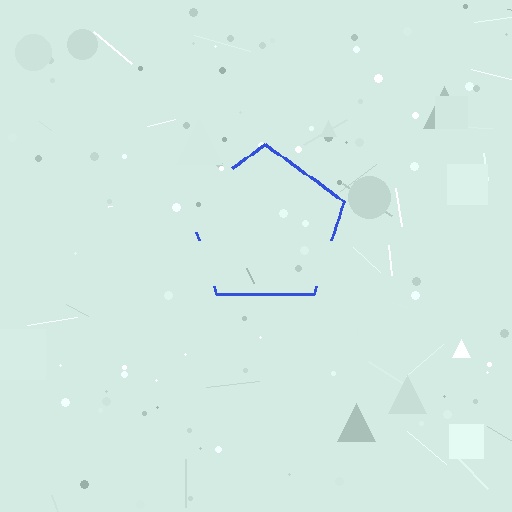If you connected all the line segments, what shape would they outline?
They would outline a pentagon.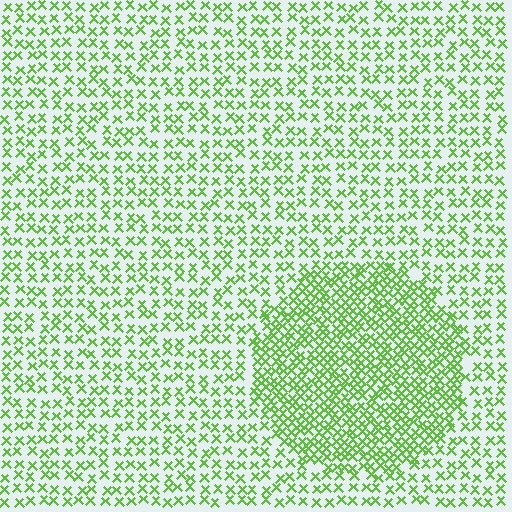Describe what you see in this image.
The image contains small lime elements arranged at two different densities. A circle-shaped region is visible where the elements are more densely packed than the surrounding area.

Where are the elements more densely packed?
The elements are more densely packed inside the circle boundary.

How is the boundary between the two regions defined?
The boundary is defined by a change in element density (approximately 2.0x ratio). All elements are the same color, size, and shape.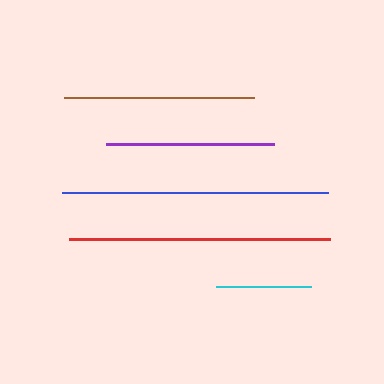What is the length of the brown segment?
The brown segment is approximately 190 pixels long.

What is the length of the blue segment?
The blue segment is approximately 266 pixels long.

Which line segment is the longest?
The blue line is the longest at approximately 266 pixels.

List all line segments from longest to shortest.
From longest to shortest: blue, red, brown, purple, cyan.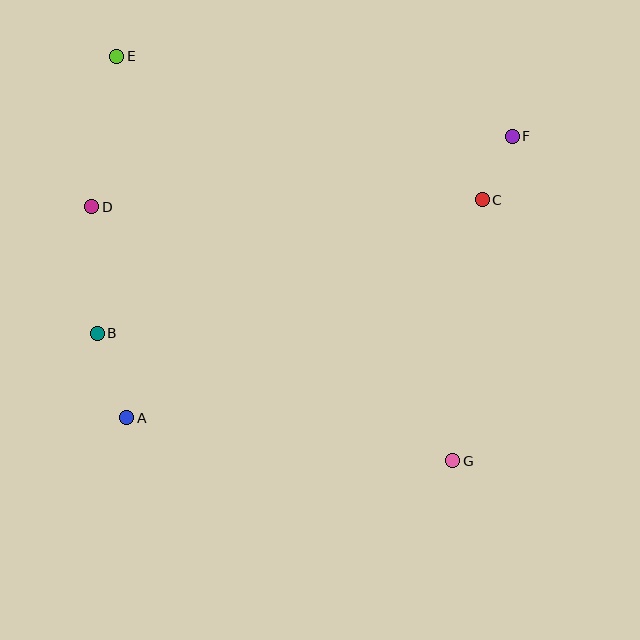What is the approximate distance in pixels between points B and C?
The distance between B and C is approximately 407 pixels.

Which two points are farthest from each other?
Points E and G are farthest from each other.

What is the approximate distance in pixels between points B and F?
The distance between B and F is approximately 459 pixels.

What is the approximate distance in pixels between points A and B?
The distance between A and B is approximately 90 pixels.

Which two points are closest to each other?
Points C and F are closest to each other.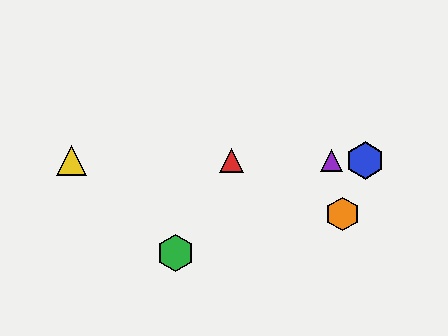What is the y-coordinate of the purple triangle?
The purple triangle is at y≈160.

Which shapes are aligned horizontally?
The red triangle, the blue hexagon, the yellow triangle, the purple triangle are aligned horizontally.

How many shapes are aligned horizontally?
4 shapes (the red triangle, the blue hexagon, the yellow triangle, the purple triangle) are aligned horizontally.